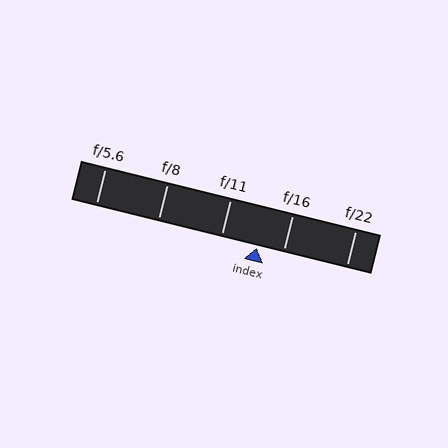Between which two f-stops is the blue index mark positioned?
The index mark is between f/11 and f/16.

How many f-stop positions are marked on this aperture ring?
There are 5 f-stop positions marked.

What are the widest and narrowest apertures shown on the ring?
The widest aperture shown is f/5.6 and the narrowest is f/22.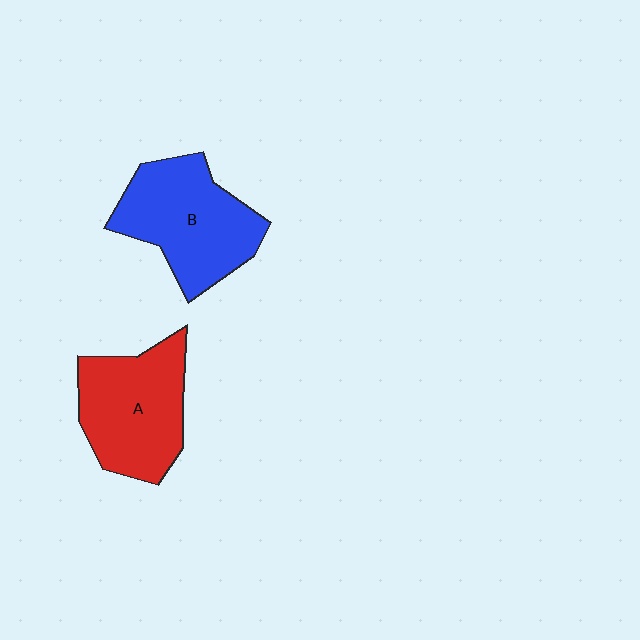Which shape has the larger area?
Shape B (blue).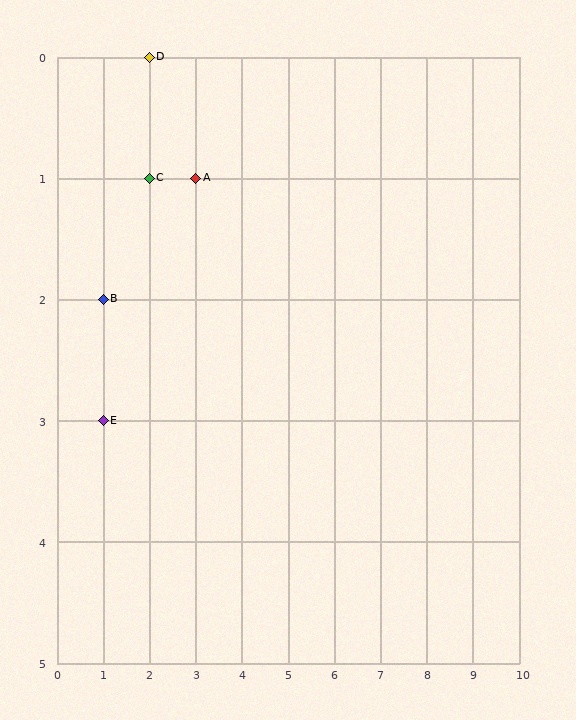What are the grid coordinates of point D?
Point D is at grid coordinates (2, 0).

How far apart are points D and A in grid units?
Points D and A are 1 column and 1 row apart (about 1.4 grid units diagonally).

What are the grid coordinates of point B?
Point B is at grid coordinates (1, 2).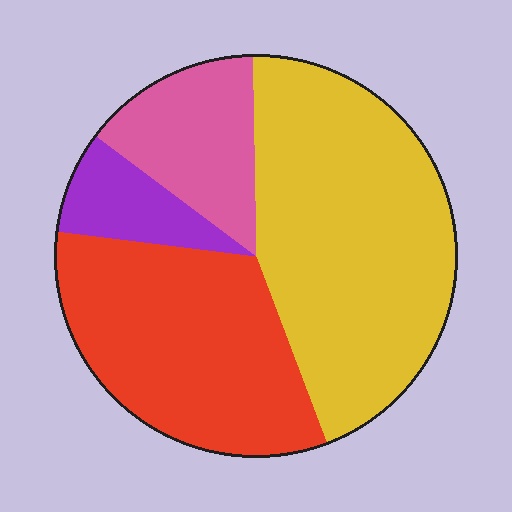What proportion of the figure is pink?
Pink takes up about one eighth (1/8) of the figure.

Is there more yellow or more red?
Yellow.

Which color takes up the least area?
Purple, at roughly 10%.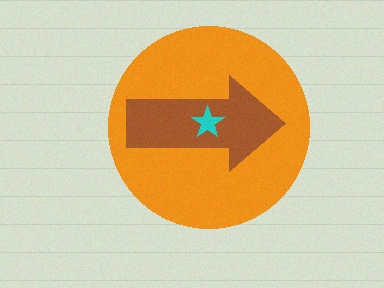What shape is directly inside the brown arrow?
The cyan star.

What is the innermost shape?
The cyan star.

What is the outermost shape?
The orange circle.